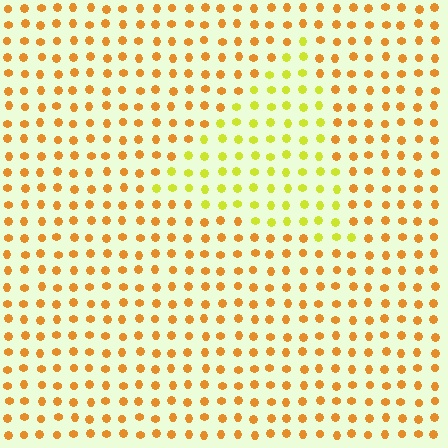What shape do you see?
I see a triangle.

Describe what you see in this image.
The image is filled with small orange elements in a uniform arrangement. A triangle-shaped region is visible where the elements are tinted to a slightly different hue, forming a subtle color boundary.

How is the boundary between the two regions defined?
The boundary is defined purely by a slight shift in hue (about 37 degrees). Spacing, size, and orientation are identical on both sides.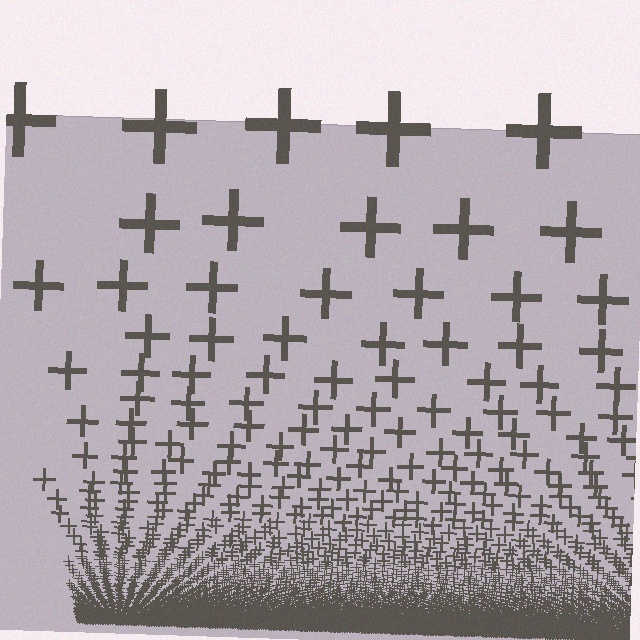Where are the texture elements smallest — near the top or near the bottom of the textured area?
Near the bottom.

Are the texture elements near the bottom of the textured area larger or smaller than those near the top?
Smaller. The gradient is inverted — elements near the bottom are smaller and denser.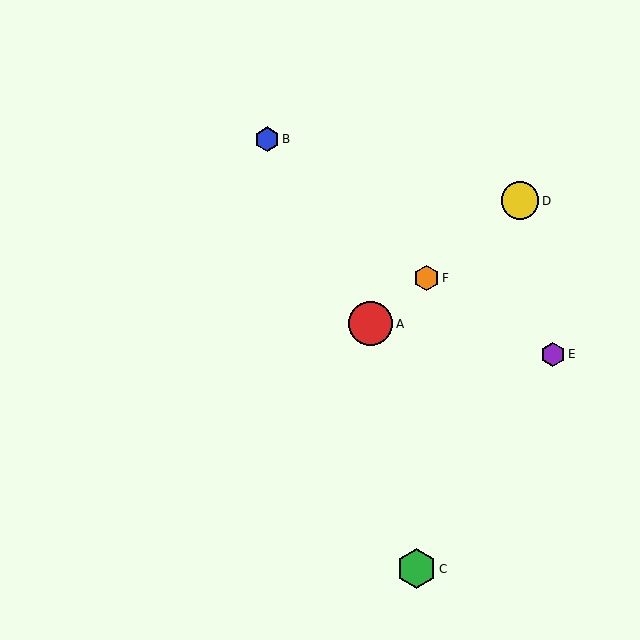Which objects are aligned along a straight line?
Objects A, D, F are aligned along a straight line.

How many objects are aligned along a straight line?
3 objects (A, D, F) are aligned along a straight line.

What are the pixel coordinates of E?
Object E is at (553, 354).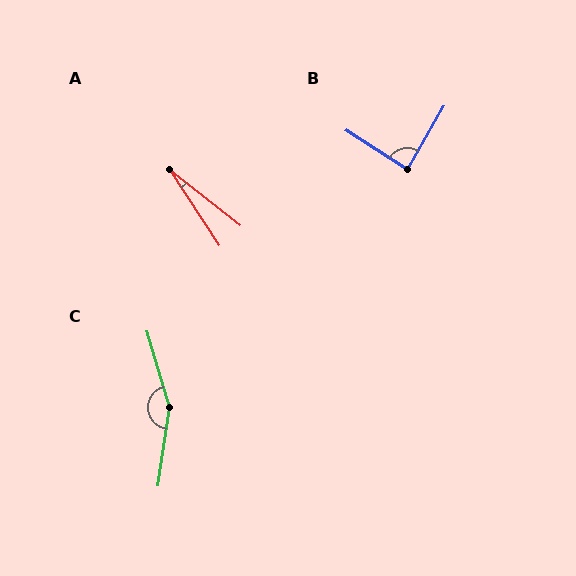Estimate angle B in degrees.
Approximately 88 degrees.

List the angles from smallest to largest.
A (19°), B (88°), C (155°).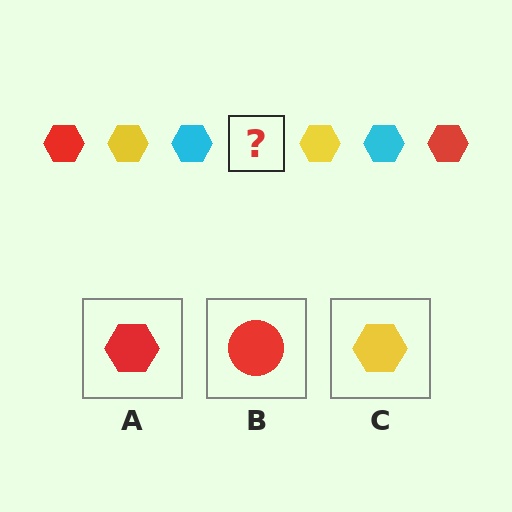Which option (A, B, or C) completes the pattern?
A.